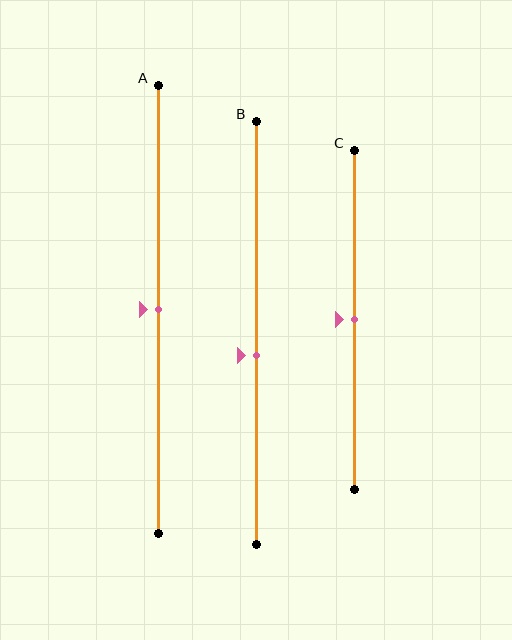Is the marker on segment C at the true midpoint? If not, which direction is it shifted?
Yes, the marker on segment C is at the true midpoint.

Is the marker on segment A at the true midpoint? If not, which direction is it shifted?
Yes, the marker on segment A is at the true midpoint.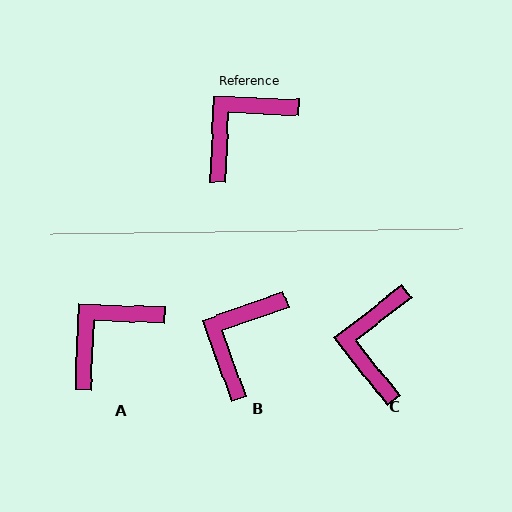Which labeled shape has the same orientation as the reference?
A.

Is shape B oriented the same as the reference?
No, it is off by about 22 degrees.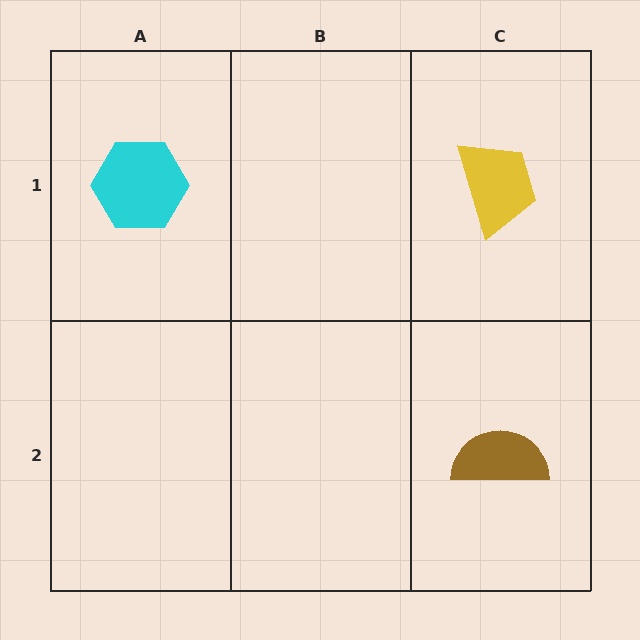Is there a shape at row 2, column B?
No, that cell is empty.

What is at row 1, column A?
A cyan hexagon.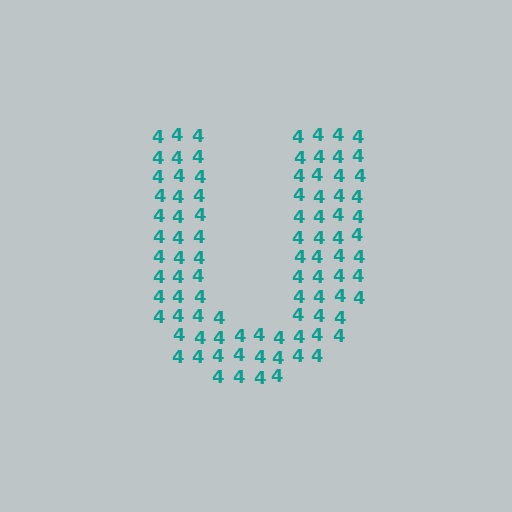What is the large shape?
The large shape is the letter U.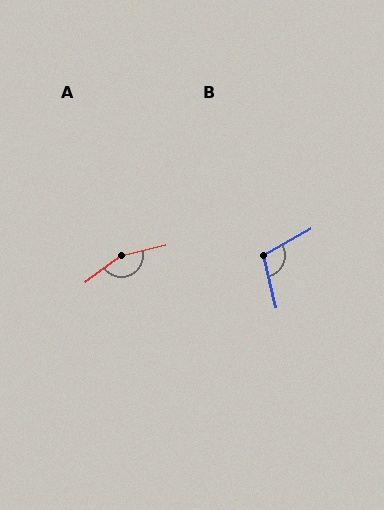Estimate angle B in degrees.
Approximately 106 degrees.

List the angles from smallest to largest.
B (106°), A (157°).